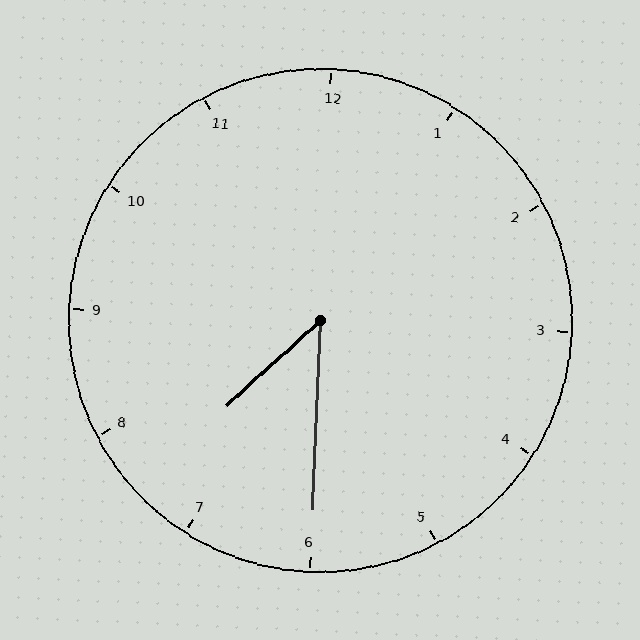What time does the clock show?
7:30.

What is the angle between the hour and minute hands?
Approximately 45 degrees.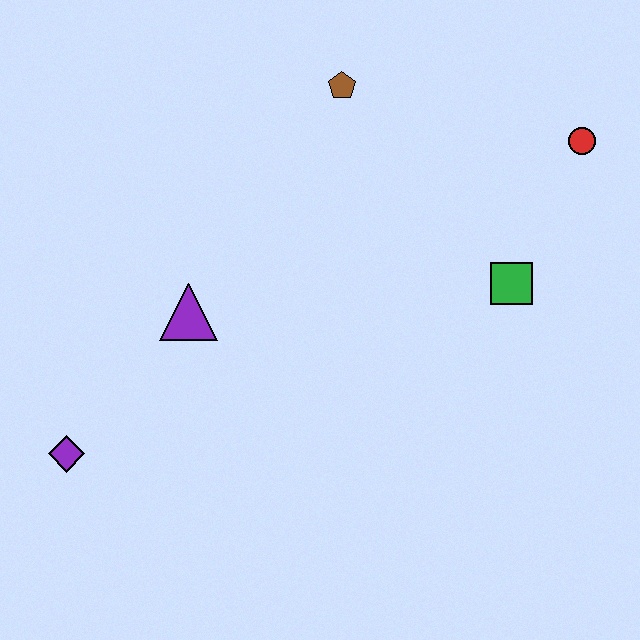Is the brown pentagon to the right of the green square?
No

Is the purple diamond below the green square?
Yes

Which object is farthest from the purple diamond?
The red circle is farthest from the purple diamond.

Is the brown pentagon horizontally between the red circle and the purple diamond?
Yes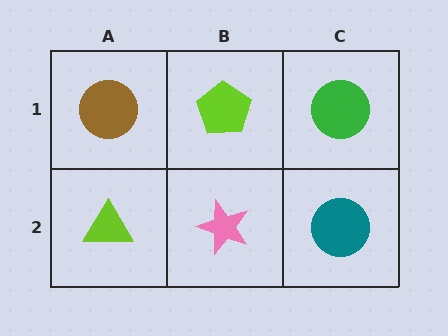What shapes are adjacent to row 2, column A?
A brown circle (row 1, column A), a pink star (row 2, column B).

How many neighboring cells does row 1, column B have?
3.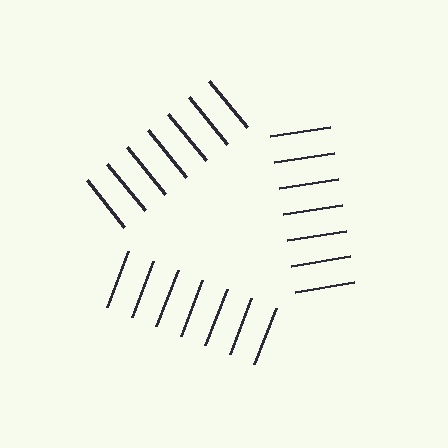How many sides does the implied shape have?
3 sides — the line-ends trace a triangle.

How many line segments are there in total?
21 — 7 along each of the 3 edges.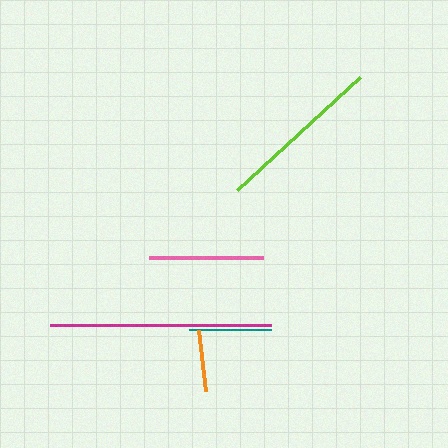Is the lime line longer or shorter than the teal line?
The lime line is longer than the teal line.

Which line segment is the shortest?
The orange line is the shortest at approximately 61 pixels.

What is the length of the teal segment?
The teal segment is approximately 82 pixels long.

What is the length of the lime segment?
The lime segment is approximately 167 pixels long.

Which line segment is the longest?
The magenta line is the longest at approximately 221 pixels.